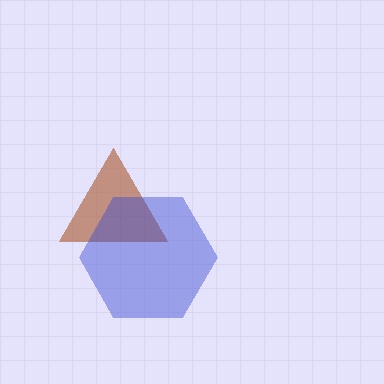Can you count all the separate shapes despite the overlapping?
Yes, there are 2 separate shapes.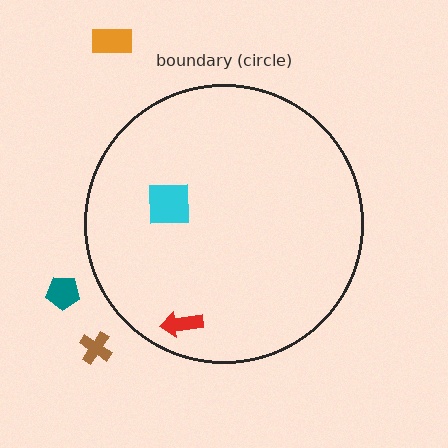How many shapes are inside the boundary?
2 inside, 3 outside.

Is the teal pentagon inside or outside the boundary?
Outside.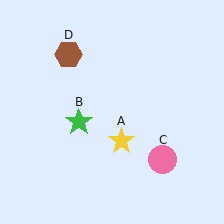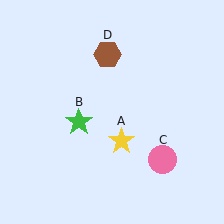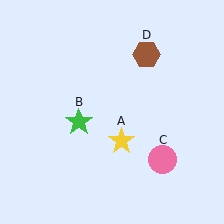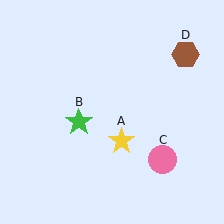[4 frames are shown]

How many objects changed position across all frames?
1 object changed position: brown hexagon (object D).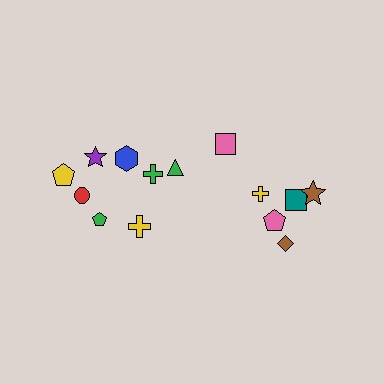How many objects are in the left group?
There are 8 objects.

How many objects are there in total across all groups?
There are 14 objects.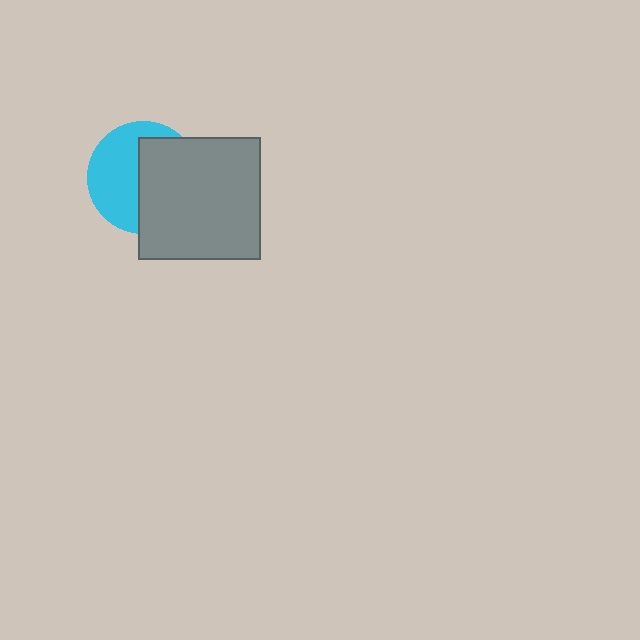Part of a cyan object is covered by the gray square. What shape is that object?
It is a circle.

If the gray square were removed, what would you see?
You would see the complete cyan circle.